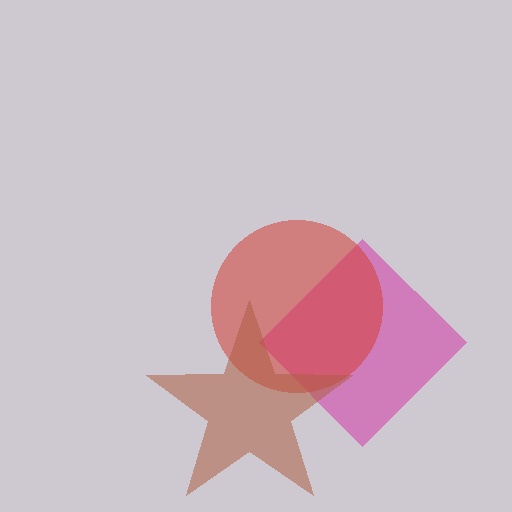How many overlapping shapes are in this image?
There are 3 overlapping shapes in the image.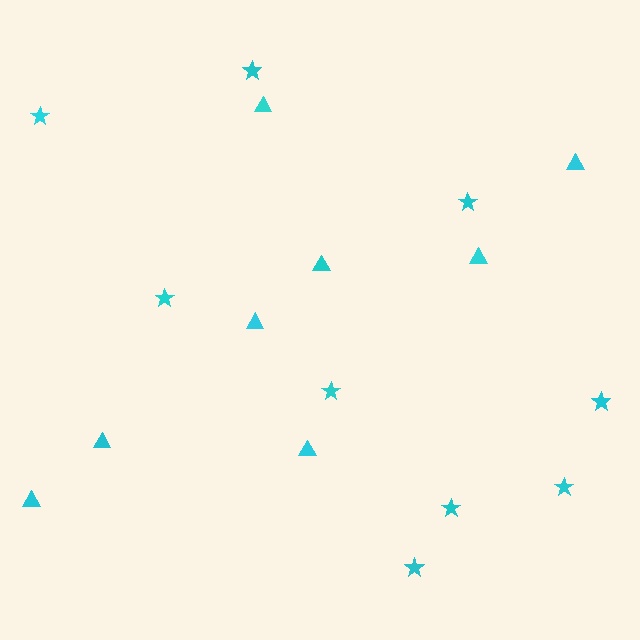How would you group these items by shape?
There are 2 groups: one group of triangles (8) and one group of stars (9).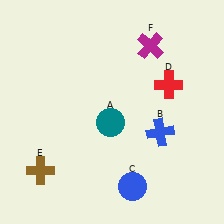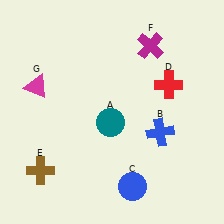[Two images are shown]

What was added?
A magenta triangle (G) was added in Image 2.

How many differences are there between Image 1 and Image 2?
There is 1 difference between the two images.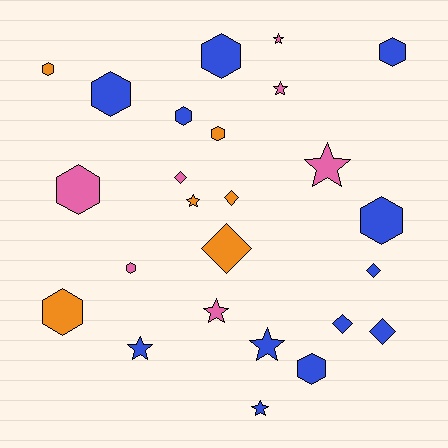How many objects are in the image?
There are 25 objects.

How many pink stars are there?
There are 4 pink stars.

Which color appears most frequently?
Blue, with 12 objects.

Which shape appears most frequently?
Hexagon, with 11 objects.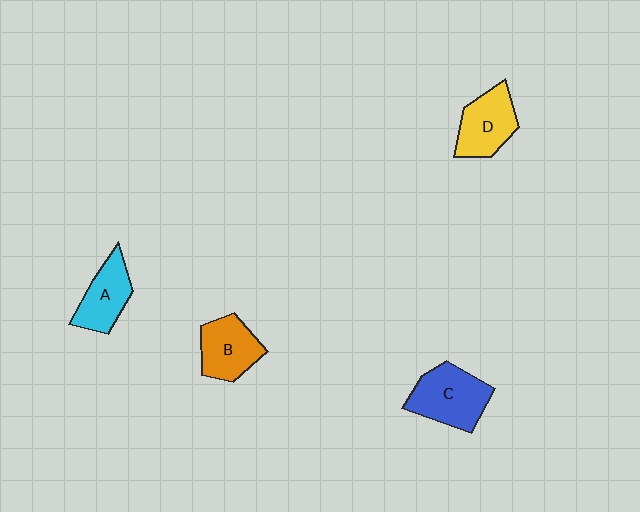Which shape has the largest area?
Shape C (blue).